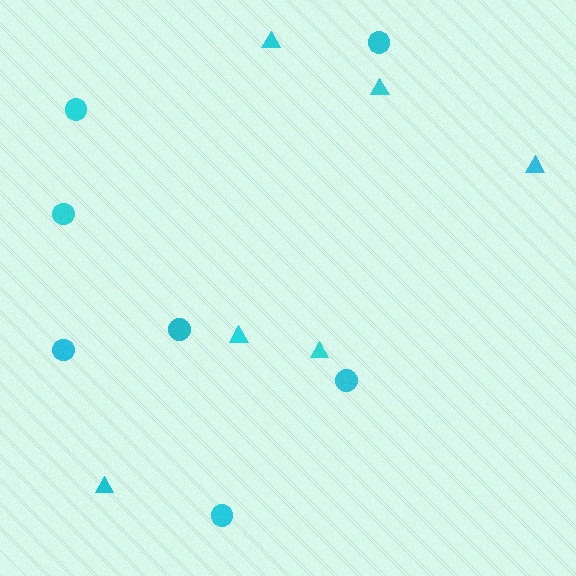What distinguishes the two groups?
There are 2 groups: one group of circles (7) and one group of triangles (6).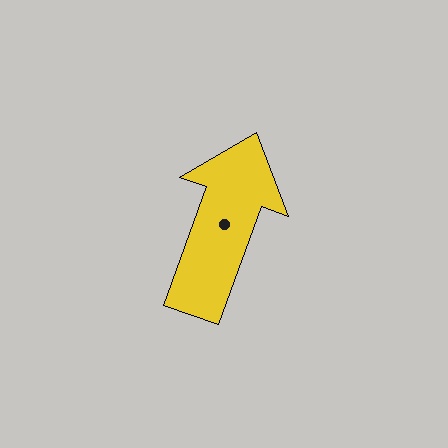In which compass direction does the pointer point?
North.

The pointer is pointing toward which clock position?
Roughly 1 o'clock.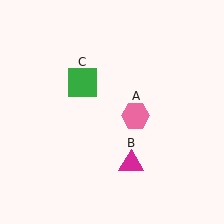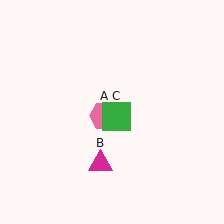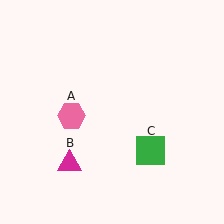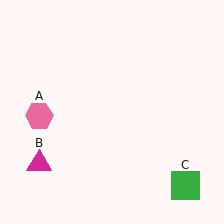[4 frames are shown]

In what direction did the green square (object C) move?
The green square (object C) moved down and to the right.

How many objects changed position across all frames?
3 objects changed position: pink hexagon (object A), magenta triangle (object B), green square (object C).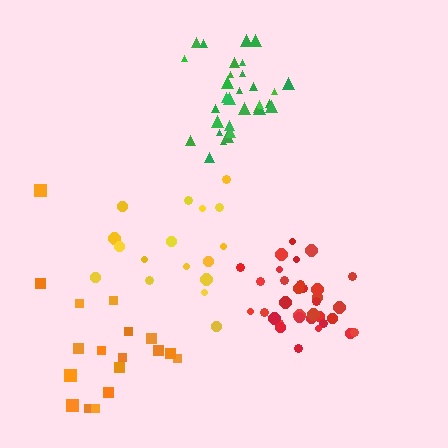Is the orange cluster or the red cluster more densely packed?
Red.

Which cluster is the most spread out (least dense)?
Orange.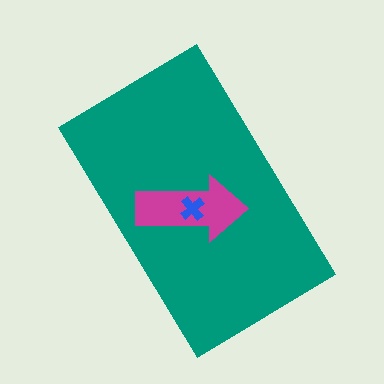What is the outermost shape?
The teal rectangle.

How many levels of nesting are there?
3.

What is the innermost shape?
The blue cross.